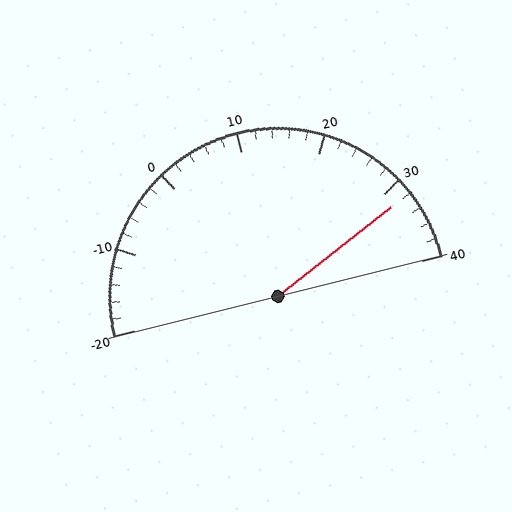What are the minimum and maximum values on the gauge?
The gauge ranges from -20 to 40.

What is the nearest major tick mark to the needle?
The nearest major tick mark is 30.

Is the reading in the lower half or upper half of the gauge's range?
The reading is in the upper half of the range (-20 to 40).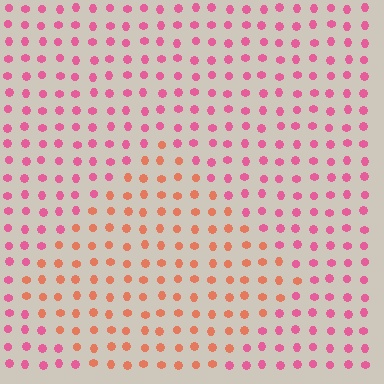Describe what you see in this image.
The image is filled with small pink elements in a uniform arrangement. A diamond-shaped region is visible where the elements are tinted to a slightly different hue, forming a subtle color boundary.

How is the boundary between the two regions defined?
The boundary is defined purely by a slight shift in hue (about 39 degrees). Spacing, size, and orientation are identical on both sides.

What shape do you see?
I see a diamond.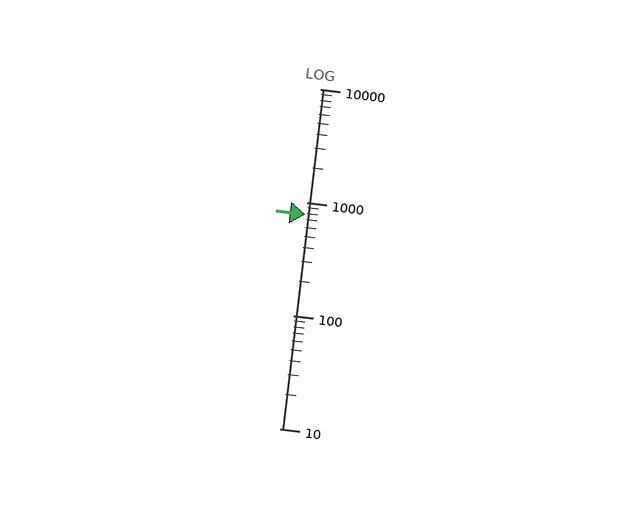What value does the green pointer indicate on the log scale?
The pointer indicates approximately 770.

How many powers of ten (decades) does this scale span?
The scale spans 3 decades, from 10 to 10000.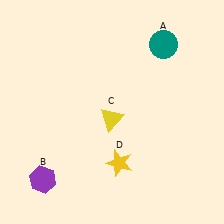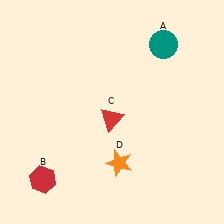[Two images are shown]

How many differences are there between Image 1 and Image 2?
There are 3 differences between the two images.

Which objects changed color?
B changed from purple to red. C changed from yellow to red. D changed from yellow to orange.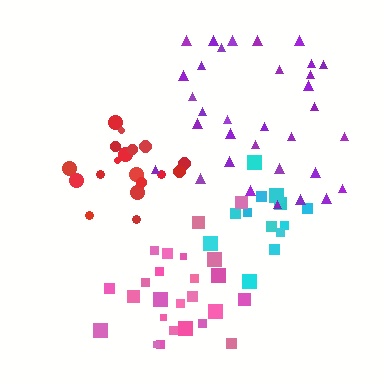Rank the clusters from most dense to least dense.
red, cyan, pink, purple.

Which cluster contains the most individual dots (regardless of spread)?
Purple (33).